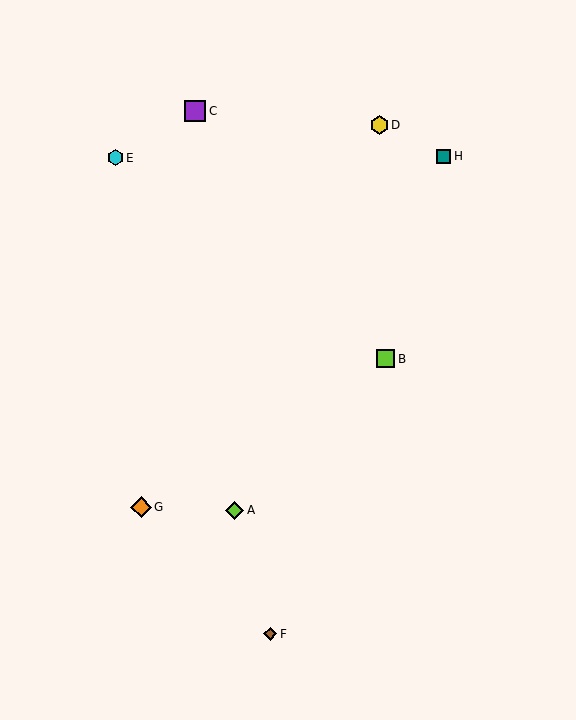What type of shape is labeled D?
Shape D is a yellow hexagon.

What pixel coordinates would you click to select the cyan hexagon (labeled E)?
Click at (115, 158) to select the cyan hexagon E.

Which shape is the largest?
The purple square (labeled C) is the largest.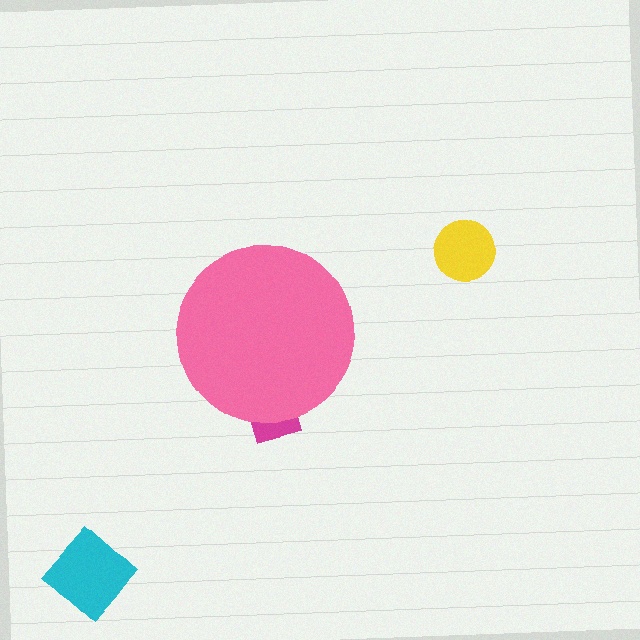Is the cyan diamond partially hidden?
No, the cyan diamond is fully visible.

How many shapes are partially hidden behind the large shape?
1 shape is partially hidden.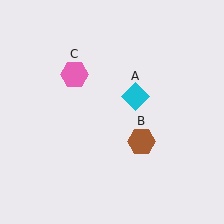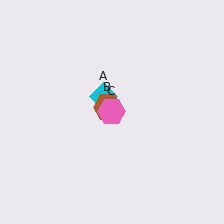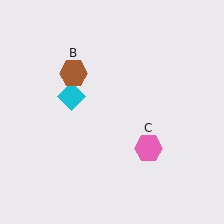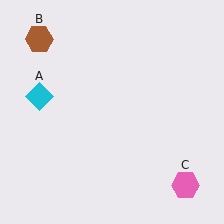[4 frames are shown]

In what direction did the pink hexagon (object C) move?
The pink hexagon (object C) moved down and to the right.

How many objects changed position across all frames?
3 objects changed position: cyan diamond (object A), brown hexagon (object B), pink hexagon (object C).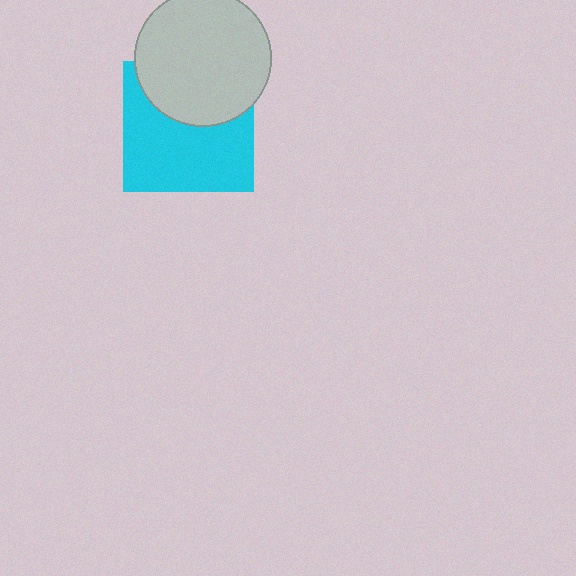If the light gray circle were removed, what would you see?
You would see the complete cyan square.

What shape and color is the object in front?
The object in front is a light gray circle.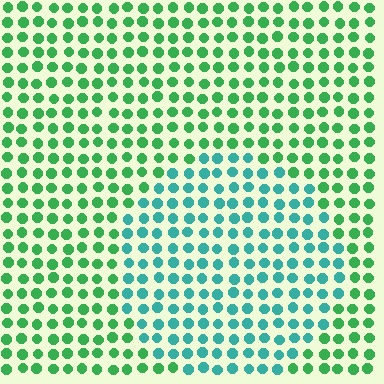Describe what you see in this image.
The image is filled with small green elements in a uniform arrangement. A circle-shaped region is visible where the elements are tinted to a slightly different hue, forming a subtle color boundary.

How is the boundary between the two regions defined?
The boundary is defined purely by a slight shift in hue (about 42 degrees). Spacing, size, and orientation are identical on both sides.